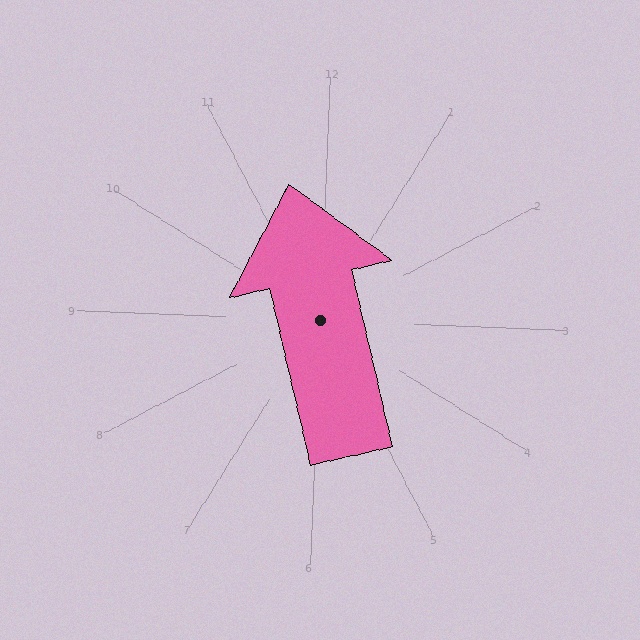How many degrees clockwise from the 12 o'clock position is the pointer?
Approximately 345 degrees.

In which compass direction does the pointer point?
North.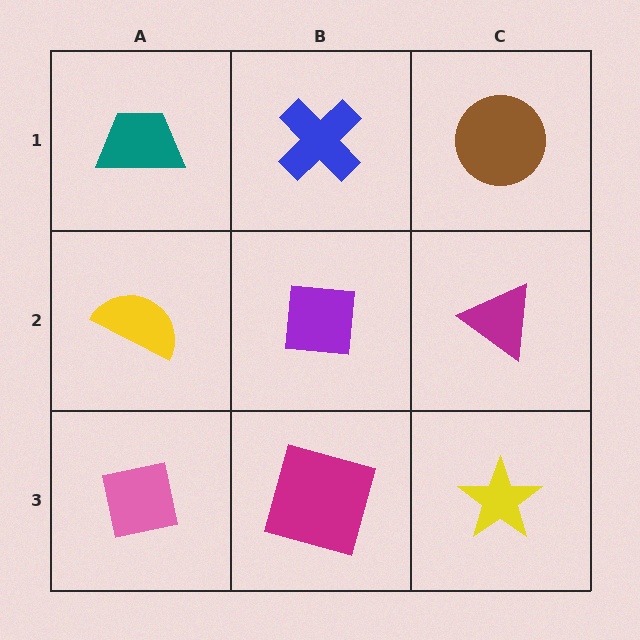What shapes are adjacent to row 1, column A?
A yellow semicircle (row 2, column A), a blue cross (row 1, column B).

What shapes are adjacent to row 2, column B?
A blue cross (row 1, column B), a magenta square (row 3, column B), a yellow semicircle (row 2, column A), a magenta triangle (row 2, column C).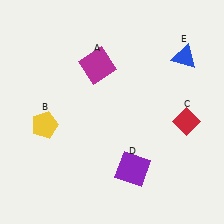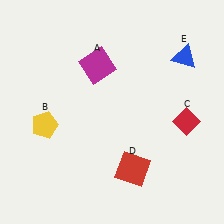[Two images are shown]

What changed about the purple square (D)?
In Image 1, D is purple. In Image 2, it changed to red.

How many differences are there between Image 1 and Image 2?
There is 1 difference between the two images.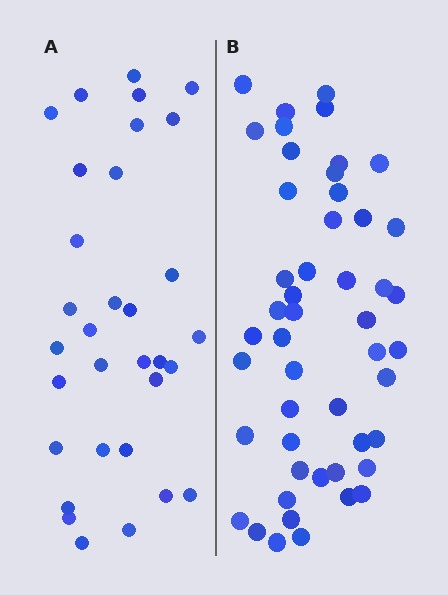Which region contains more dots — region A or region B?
Region B (the right region) has more dots.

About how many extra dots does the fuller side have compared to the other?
Region B has approximately 15 more dots than region A.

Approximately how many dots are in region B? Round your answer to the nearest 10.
About 50 dots. (The exact count is 49, which rounds to 50.)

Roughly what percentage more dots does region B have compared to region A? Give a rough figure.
About 55% more.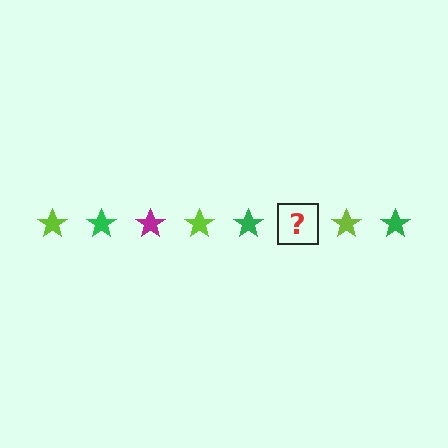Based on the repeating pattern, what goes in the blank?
The blank should be a magenta star.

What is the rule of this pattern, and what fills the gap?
The rule is that the pattern cycles through lime, green, magenta stars. The gap should be filled with a magenta star.